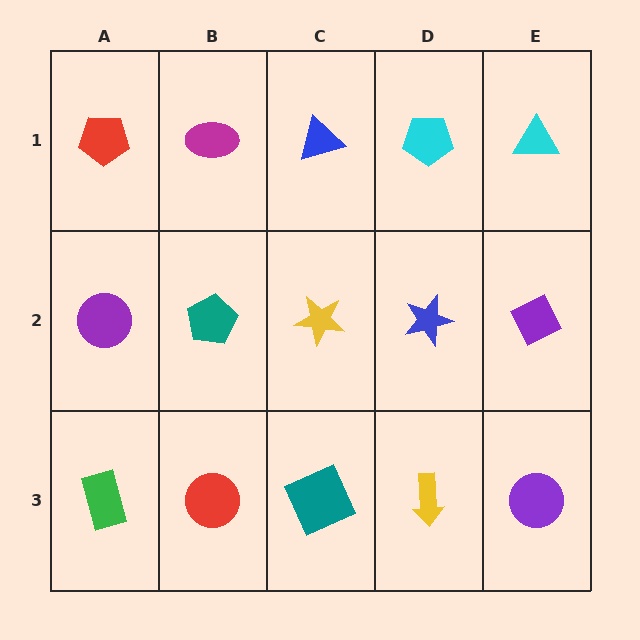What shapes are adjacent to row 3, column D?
A blue star (row 2, column D), a teal square (row 3, column C), a purple circle (row 3, column E).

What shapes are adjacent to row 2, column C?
A blue triangle (row 1, column C), a teal square (row 3, column C), a teal pentagon (row 2, column B), a blue star (row 2, column D).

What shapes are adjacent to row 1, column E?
A purple diamond (row 2, column E), a cyan pentagon (row 1, column D).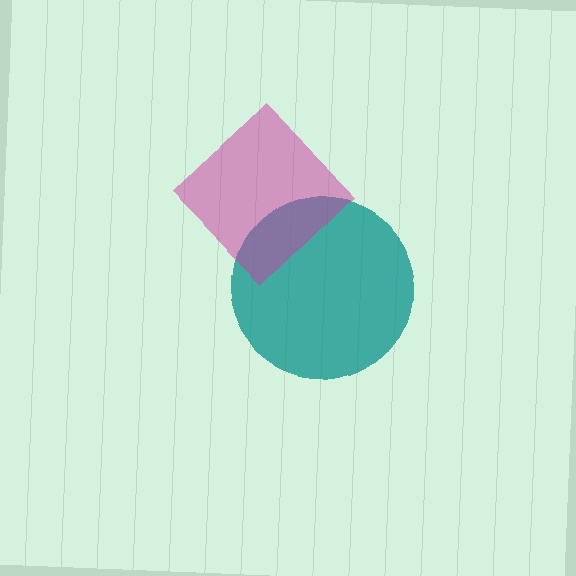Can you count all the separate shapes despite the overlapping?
Yes, there are 2 separate shapes.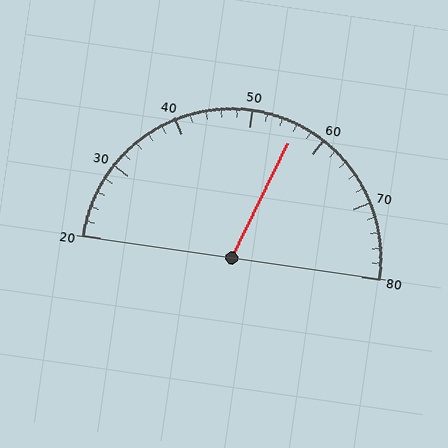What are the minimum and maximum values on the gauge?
The gauge ranges from 20 to 80.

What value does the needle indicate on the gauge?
The needle indicates approximately 56.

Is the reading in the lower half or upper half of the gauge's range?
The reading is in the upper half of the range (20 to 80).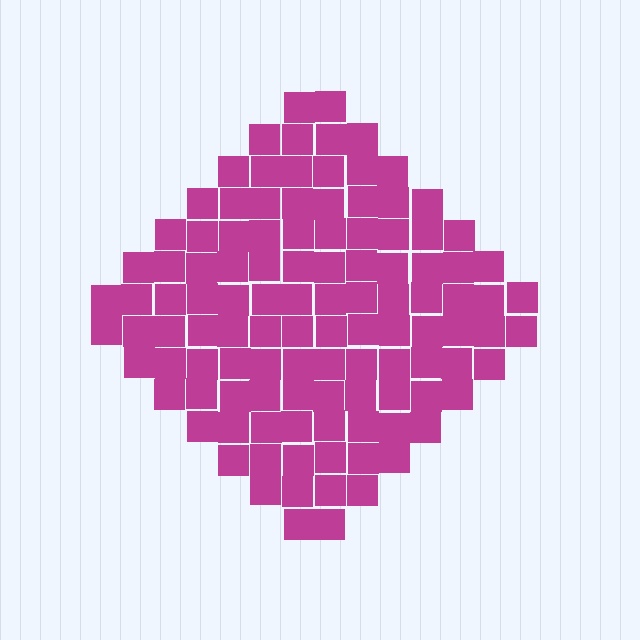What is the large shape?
The large shape is a diamond.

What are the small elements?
The small elements are squares.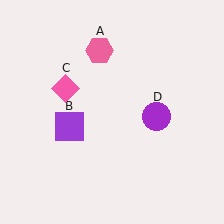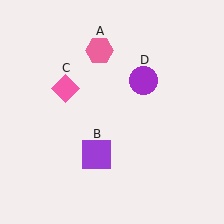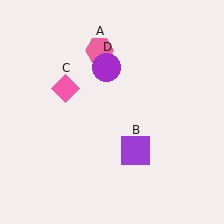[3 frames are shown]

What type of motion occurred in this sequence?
The purple square (object B), purple circle (object D) rotated counterclockwise around the center of the scene.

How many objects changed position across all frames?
2 objects changed position: purple square (object B), purple circle (object D).